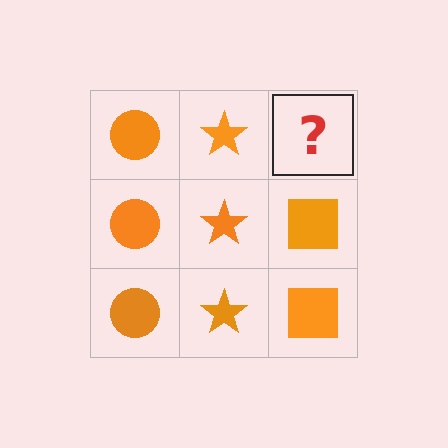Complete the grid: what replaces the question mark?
The question mark should be replaced with an orange square.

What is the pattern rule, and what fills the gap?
The rule is that each column has a consistent shape. The gap should be filled with an orange square.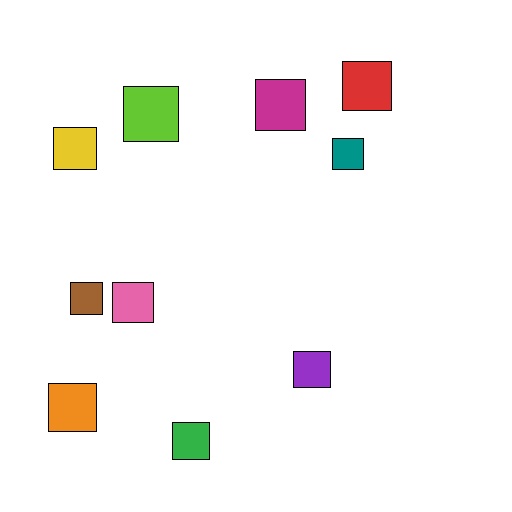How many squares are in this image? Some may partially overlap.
There are 10 squares.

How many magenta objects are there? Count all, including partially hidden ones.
There is 1 magenta object.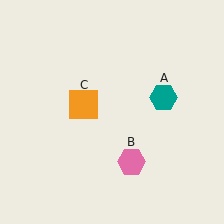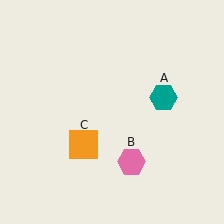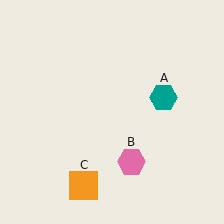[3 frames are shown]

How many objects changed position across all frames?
1 object changed position: orange square (object C).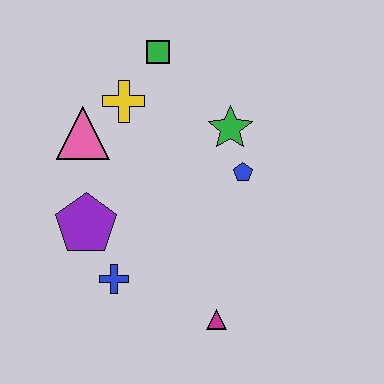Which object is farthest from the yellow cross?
The magenta triangle is farthest from the yellow cross.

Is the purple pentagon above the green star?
No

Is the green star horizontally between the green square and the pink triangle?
No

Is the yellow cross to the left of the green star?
Yes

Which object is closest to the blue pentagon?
The green star is closest to the blue pentagon.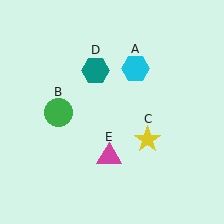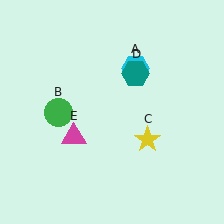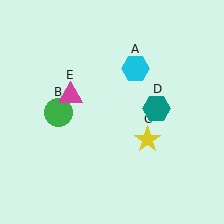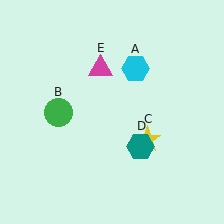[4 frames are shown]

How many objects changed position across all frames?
2 objects changed position: teal hexagon (object D), magenta triangle (object E).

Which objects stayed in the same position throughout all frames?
Cyan hexagon (object A) and green circle (object B) and yellow star (object C) remained stationary.